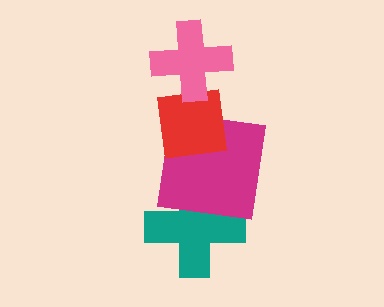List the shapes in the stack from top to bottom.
From top to bottom: the pink cross, the red square, the magenta square, the teal cross.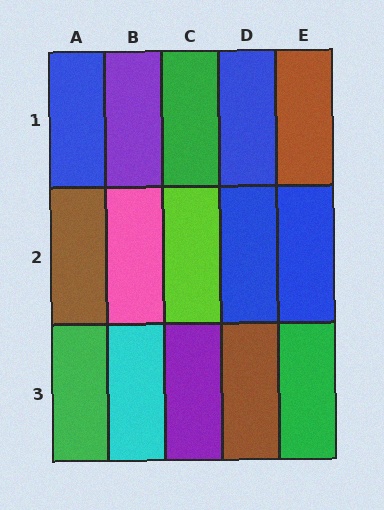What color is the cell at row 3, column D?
Brown.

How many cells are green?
3 cells are green.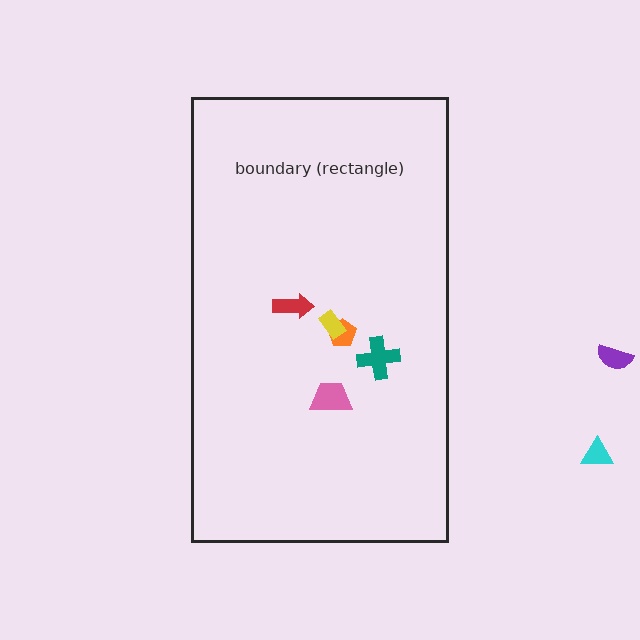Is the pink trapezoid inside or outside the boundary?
Inside.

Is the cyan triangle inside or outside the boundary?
Outside.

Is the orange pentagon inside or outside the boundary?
Inside.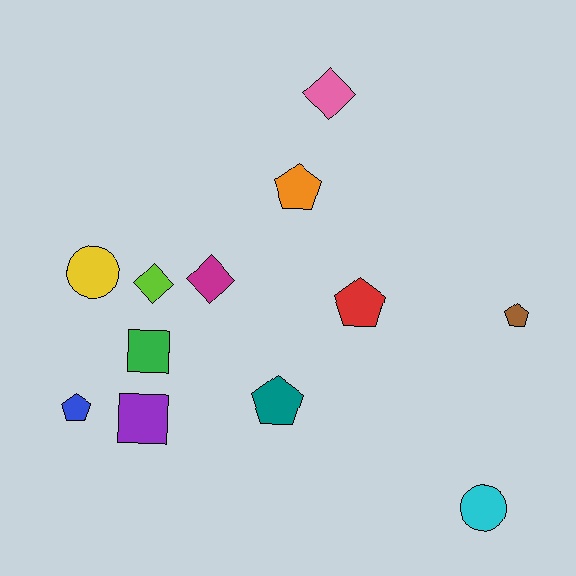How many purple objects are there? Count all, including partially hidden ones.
There is 1 purple object.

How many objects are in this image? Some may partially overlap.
There are 12 objects.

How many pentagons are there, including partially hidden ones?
There are 5 pentagons.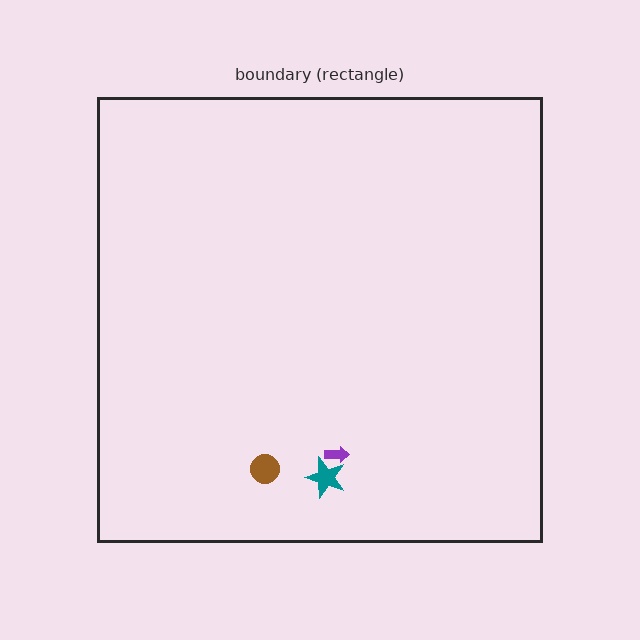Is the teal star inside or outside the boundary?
Inside.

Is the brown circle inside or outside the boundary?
Inside.